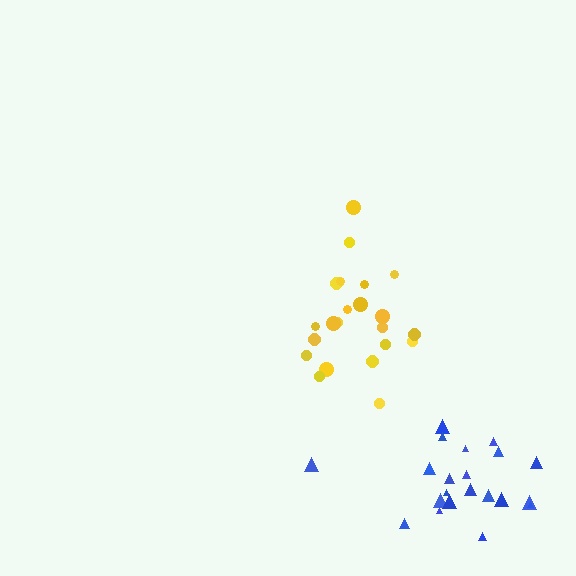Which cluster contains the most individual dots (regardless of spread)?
Yellow (22).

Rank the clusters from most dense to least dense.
blue, yellow.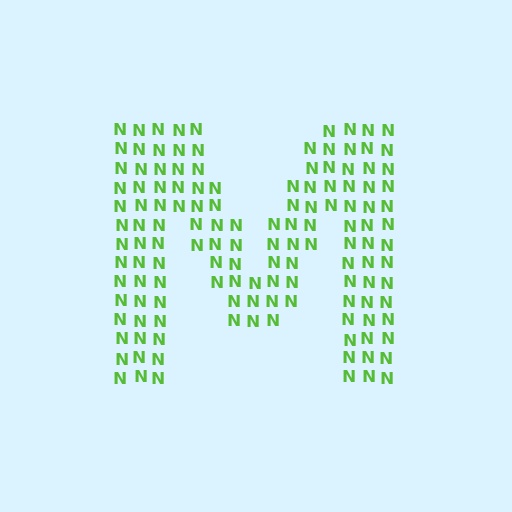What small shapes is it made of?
It is made of small letter N's.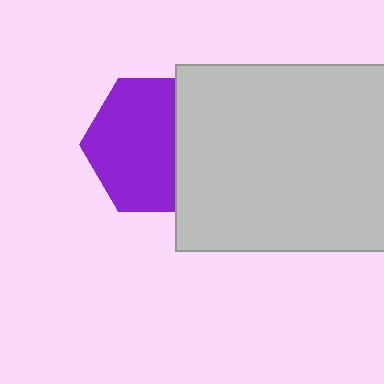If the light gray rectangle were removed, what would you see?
You would see the complete purple hexagon.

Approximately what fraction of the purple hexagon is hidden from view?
Roughly 34% of the purple hexagon is hidden behind the light gray rectangle.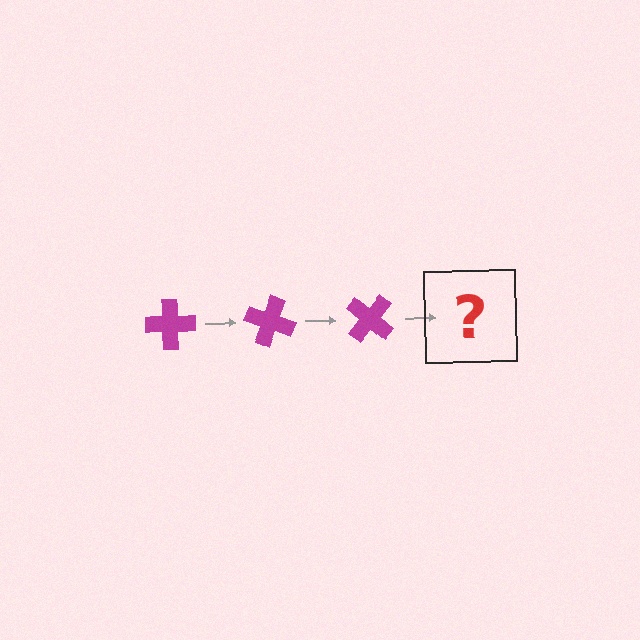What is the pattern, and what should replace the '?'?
The pattern is that the cross rotates 20 degrees each step. The '?' should be a magenta cross rotated 60 degrees.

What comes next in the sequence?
The next element should be a magenta cross rotated 60 degrees.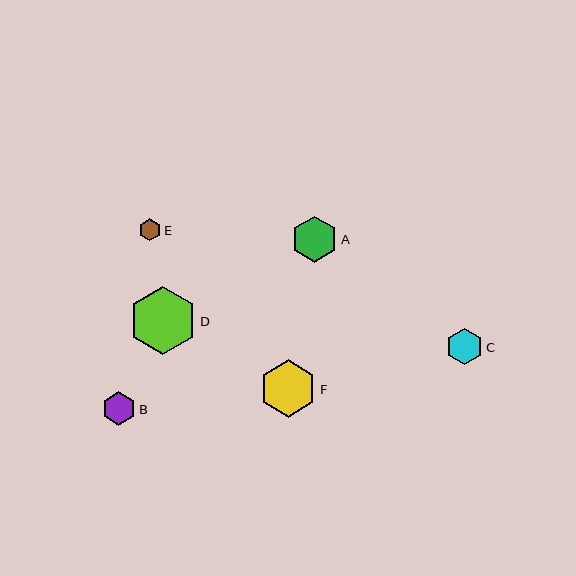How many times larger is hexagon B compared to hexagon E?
Hexagon B is approximately 1.5 times the size of hexagon E.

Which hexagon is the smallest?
Hexagon E is the smallest with a size of approximately 22 pixels.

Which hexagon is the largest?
Hexagon D is the largest with a size of approximately 68 pixels.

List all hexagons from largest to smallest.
From largest to smallest: D, F, A, C, B, E.